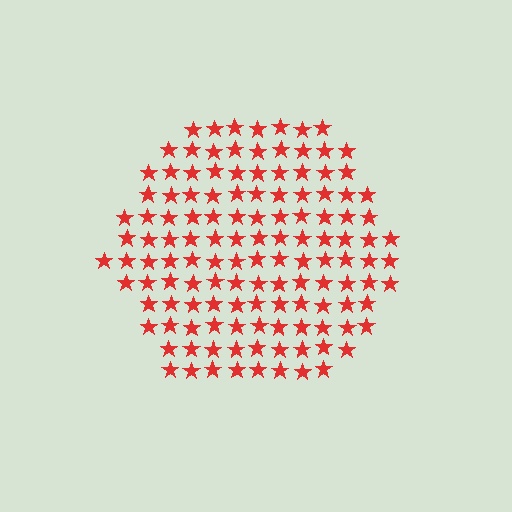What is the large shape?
The large shape is a hexagon.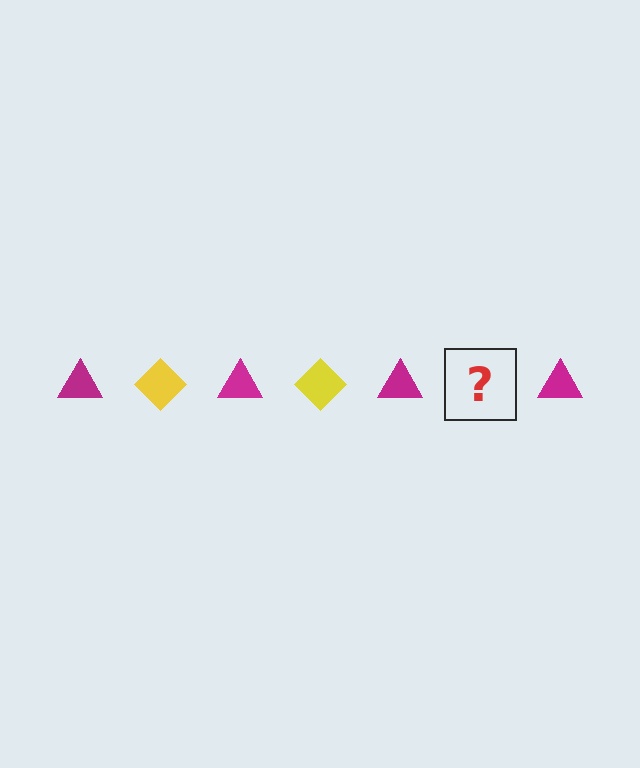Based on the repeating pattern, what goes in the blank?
The blank should be a yellow diamond.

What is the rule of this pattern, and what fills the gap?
The rule is that the pattern alternates between magenta triangle and yellow diamond. The gap should be filled with a yellow diamond.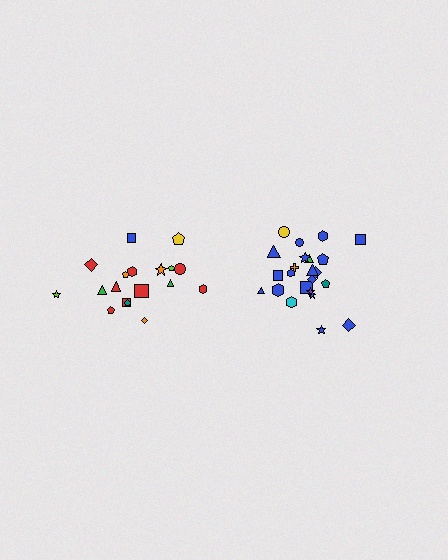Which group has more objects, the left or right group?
The right group.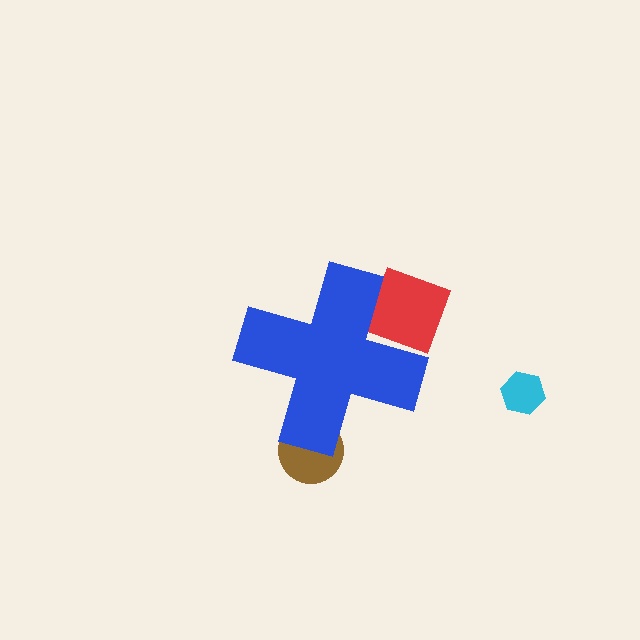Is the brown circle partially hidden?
Yes, the brown circle is partially hidden behind the blue cross.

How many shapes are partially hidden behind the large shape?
2 shapes are partially hidden.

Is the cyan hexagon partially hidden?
No, the cyan hexagon is fully visible.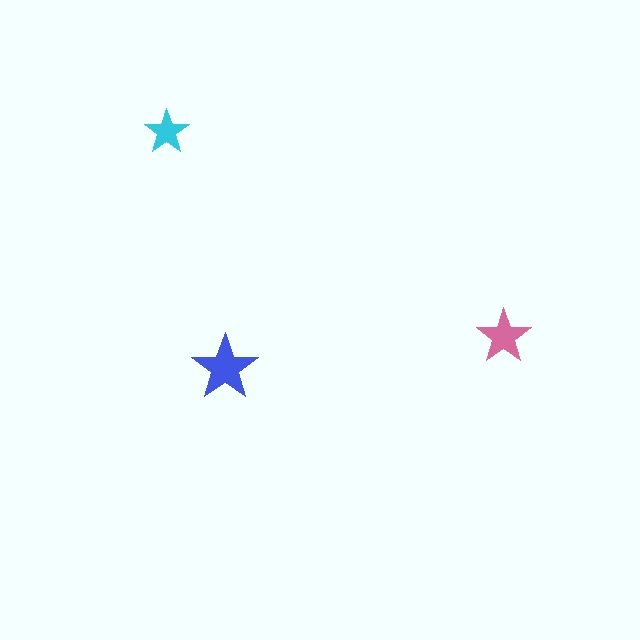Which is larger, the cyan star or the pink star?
The pink one.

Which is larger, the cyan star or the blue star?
The blue one.